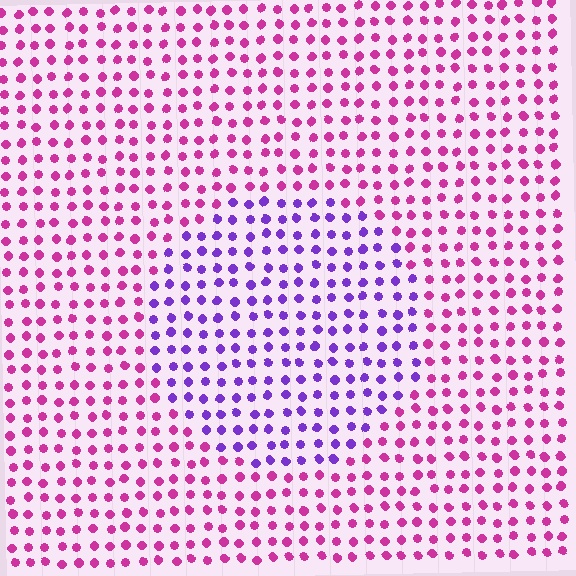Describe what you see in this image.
The image is filled with small magenta elements in a uniform arrangement. A circle-shaped region is visible where the elements are tinted to a slightly different hue, forming a subtle color boundary.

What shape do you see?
I see a circle.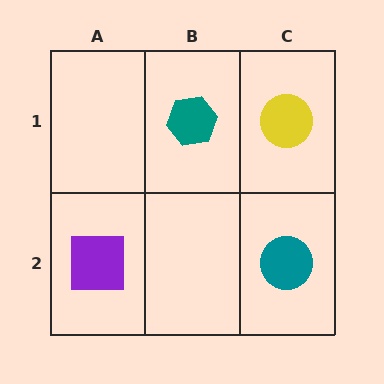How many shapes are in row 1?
2 shapes.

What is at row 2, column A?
A purple square.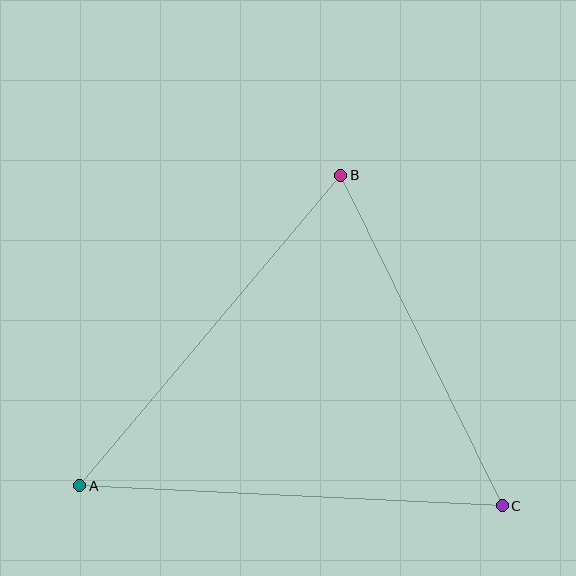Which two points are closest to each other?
Points B and C are closest to each other.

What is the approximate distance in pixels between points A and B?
The distance between A and B is approximately 406 pixels.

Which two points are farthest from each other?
Points A and C are farthest from each other.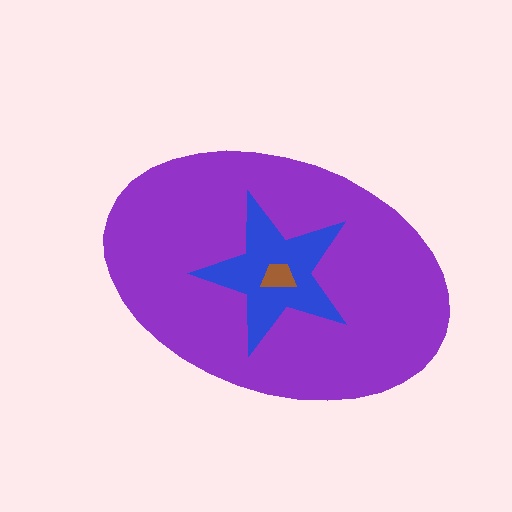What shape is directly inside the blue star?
The brown trapezoid.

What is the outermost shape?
The purple ellipse.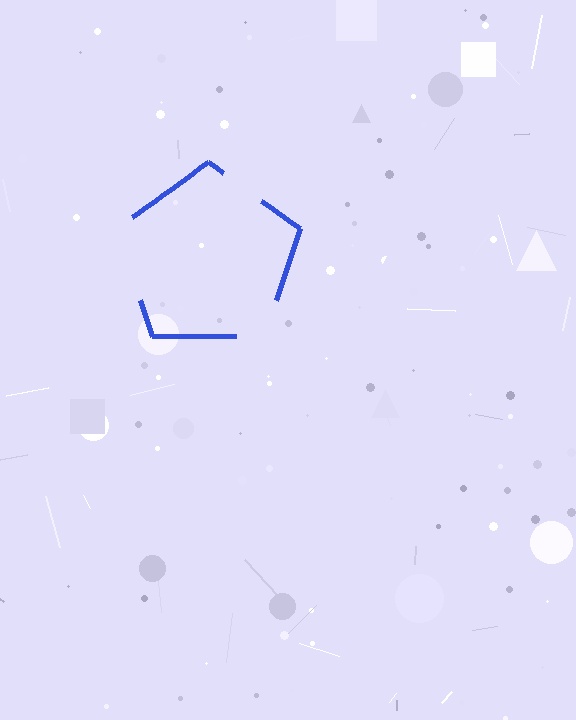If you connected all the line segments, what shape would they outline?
They would outline a pentagon.